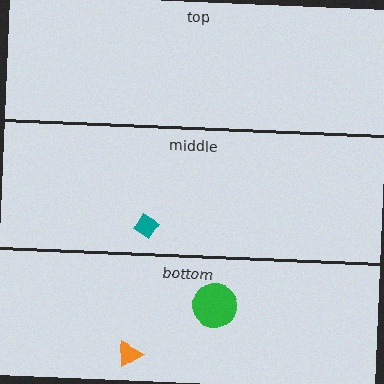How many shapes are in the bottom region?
2.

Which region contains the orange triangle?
The bottom region.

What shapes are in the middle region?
The teal diamond.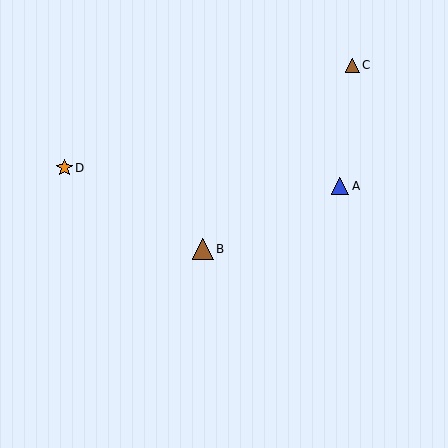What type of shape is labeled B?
Shape B is a brown triangle.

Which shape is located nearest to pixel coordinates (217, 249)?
The brown triangle (labeled B) at (203, 249) is nearest to that location.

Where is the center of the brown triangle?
The center of the brown triangle is at (203, 249).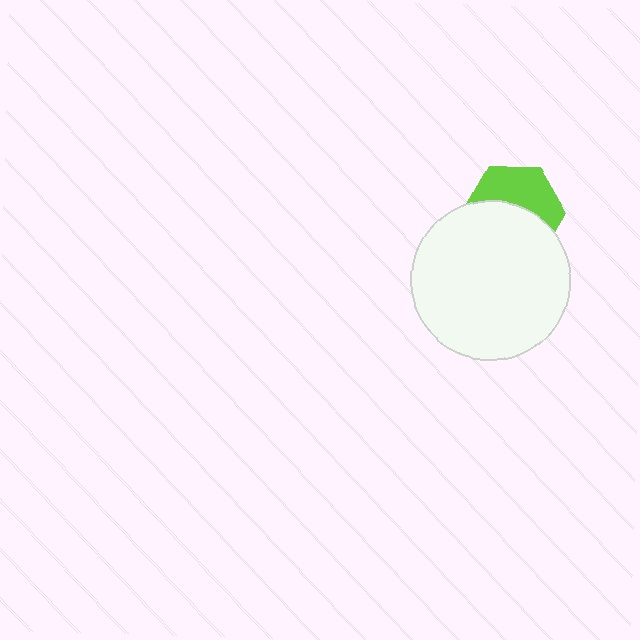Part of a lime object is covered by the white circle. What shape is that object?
It is a hexagon.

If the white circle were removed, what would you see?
You would see the complete lime hexagon.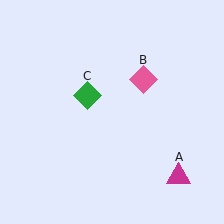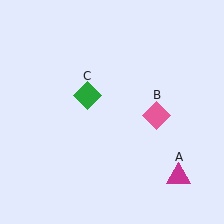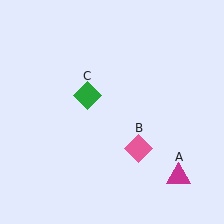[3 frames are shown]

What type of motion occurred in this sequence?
The pink diamond (object B) rotated clockwise around the center of the scene.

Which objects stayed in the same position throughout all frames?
Magenta triangle (object A) and green diamond (object C) remained stationary.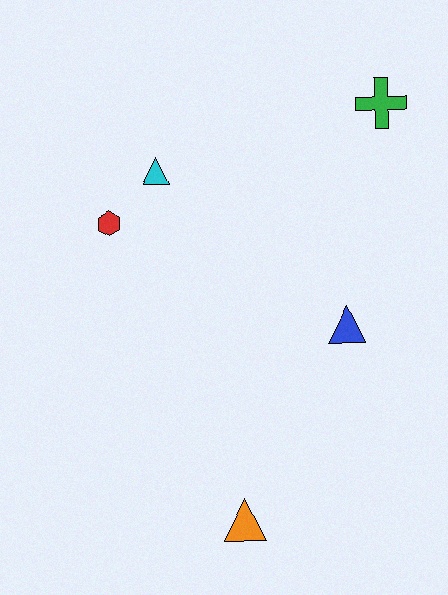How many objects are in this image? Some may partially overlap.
There are 5 objects.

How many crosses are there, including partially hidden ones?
There is 1 cross.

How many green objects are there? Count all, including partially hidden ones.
There is 1 green object.